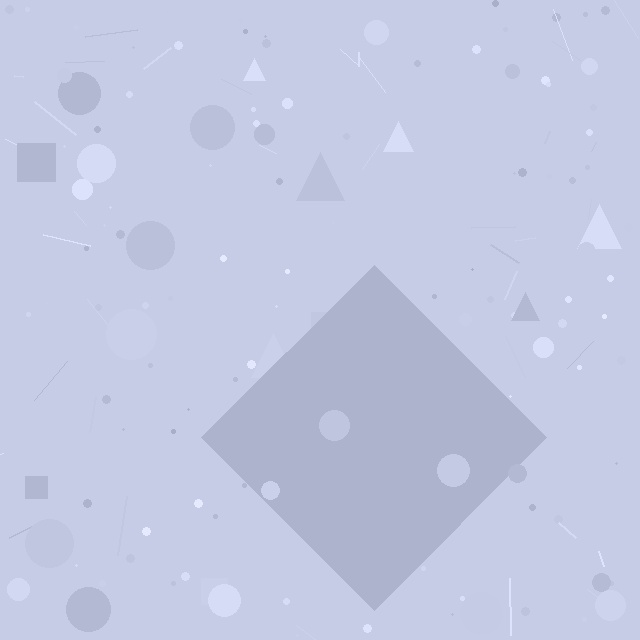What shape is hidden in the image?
A diamond is hidden in the image.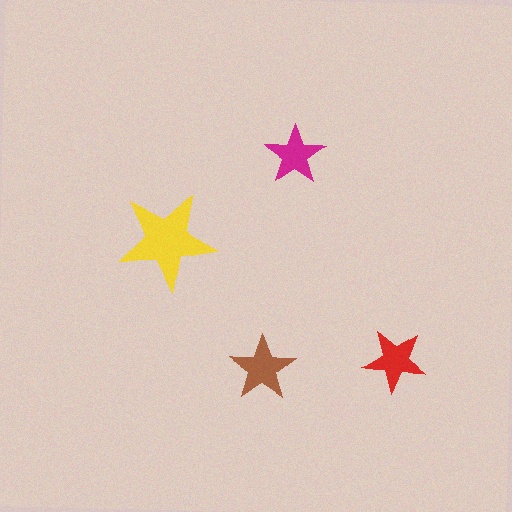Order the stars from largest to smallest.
the yellow one, the brown one, the red one, the magenta one.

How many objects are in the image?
There are 4 objects in the image.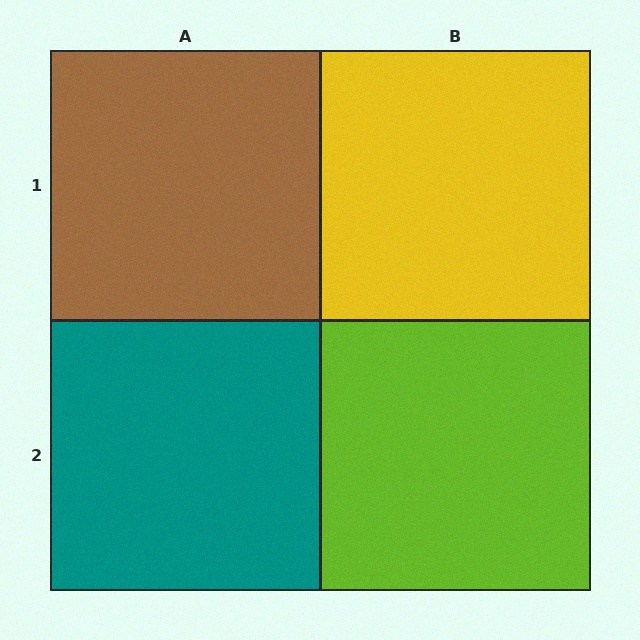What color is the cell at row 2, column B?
Lime.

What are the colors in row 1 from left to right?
Brown, yellow.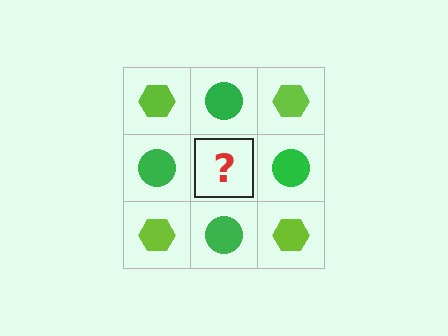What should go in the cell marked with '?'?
The missing cell should contain a lime hexagon.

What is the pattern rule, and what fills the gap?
The rule is that it alternates lime hexagon and green circle in a checkerboard pattern. The gap should be filled with a lime hexagon.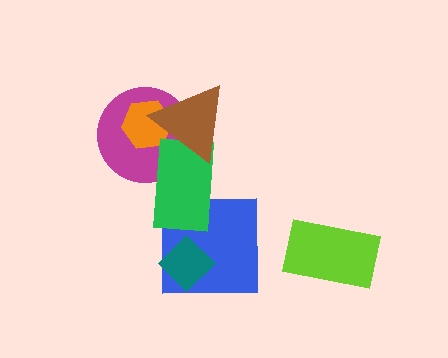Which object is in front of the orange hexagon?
The brown triangle is in front of the orange hexagon.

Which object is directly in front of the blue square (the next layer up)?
The teal diamond is directly in front of the blue square.